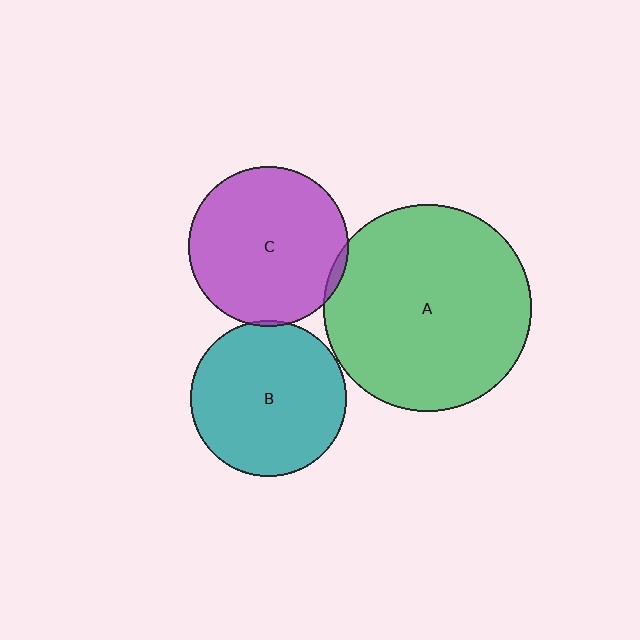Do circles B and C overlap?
Yes.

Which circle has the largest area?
Circle A (green).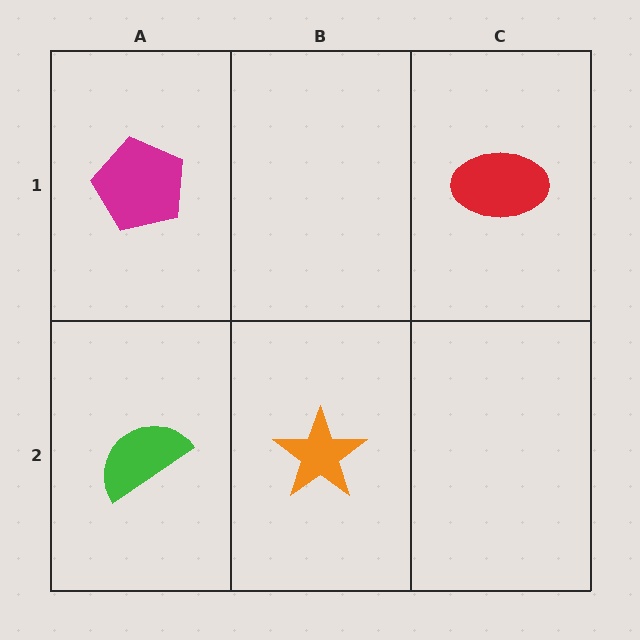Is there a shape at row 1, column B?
No, that cell is empty.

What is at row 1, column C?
A red ellipse.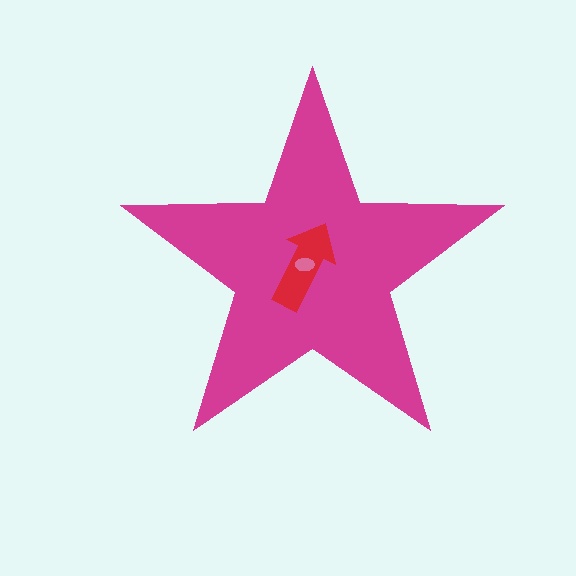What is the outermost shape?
The magenta star.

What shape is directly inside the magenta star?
The red arrow.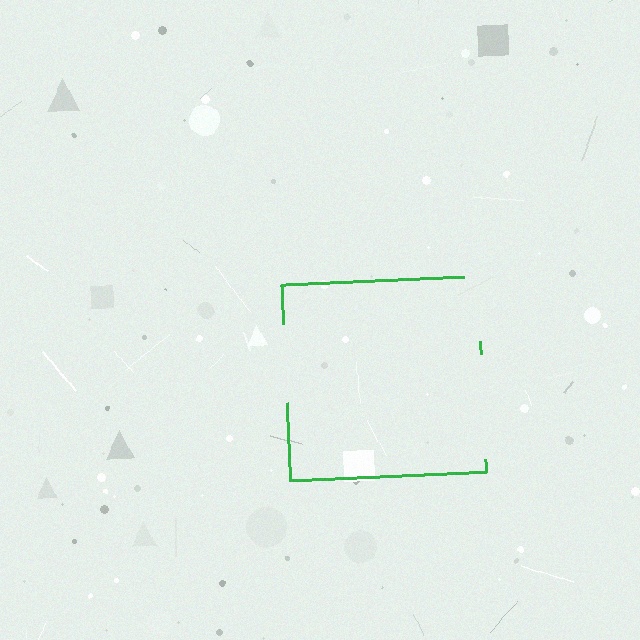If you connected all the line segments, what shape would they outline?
They would outline a square.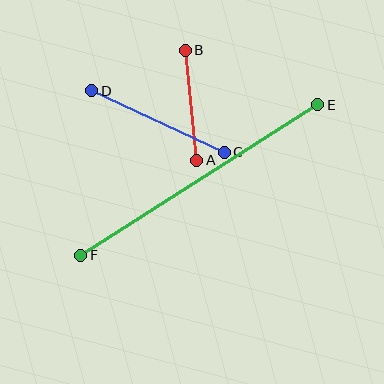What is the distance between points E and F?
The distance is approximately 280 pixels.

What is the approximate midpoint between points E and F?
The midpoint is at approximately (199, 180) pixels.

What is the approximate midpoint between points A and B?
The midpoint is at approximately (191, 105) pixels.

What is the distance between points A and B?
The distance is approximately 110 pixels.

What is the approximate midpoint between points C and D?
The midpoint is at approximately (158, 121) pixels.